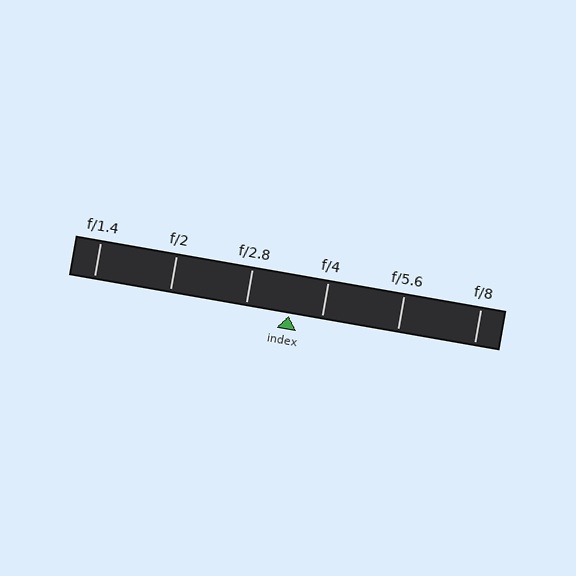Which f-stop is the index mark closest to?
The index mark is closest to f/4.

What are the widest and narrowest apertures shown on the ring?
The widest aperture shown is f/1.4 and the narrowest is f/8.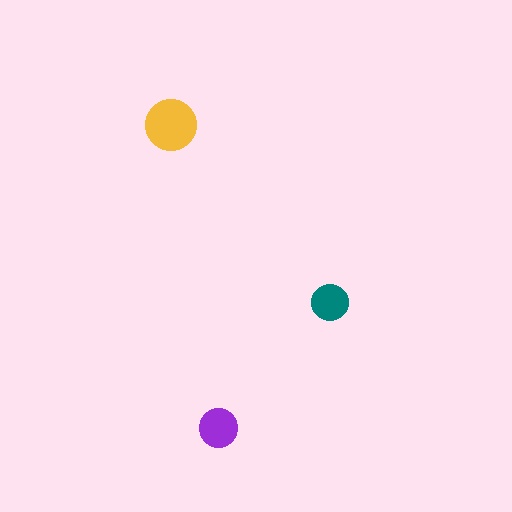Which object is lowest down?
The purple circle is bottommost.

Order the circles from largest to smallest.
the yellow one, the purple one, the teal one.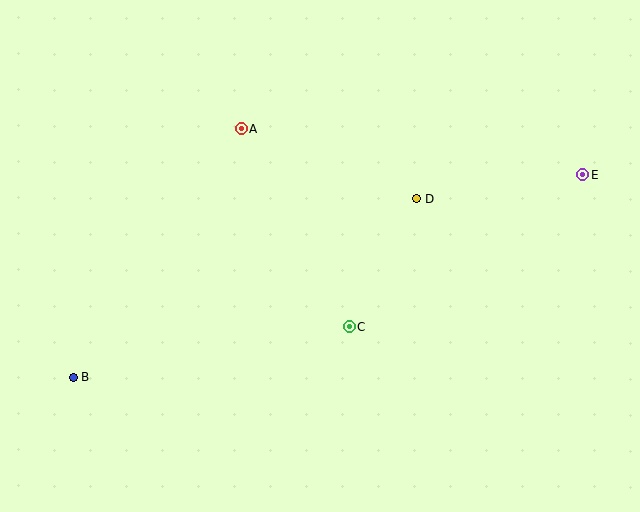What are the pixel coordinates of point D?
Point D is at (417, 199).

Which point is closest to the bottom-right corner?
Point E is closest to the bottom-right corner.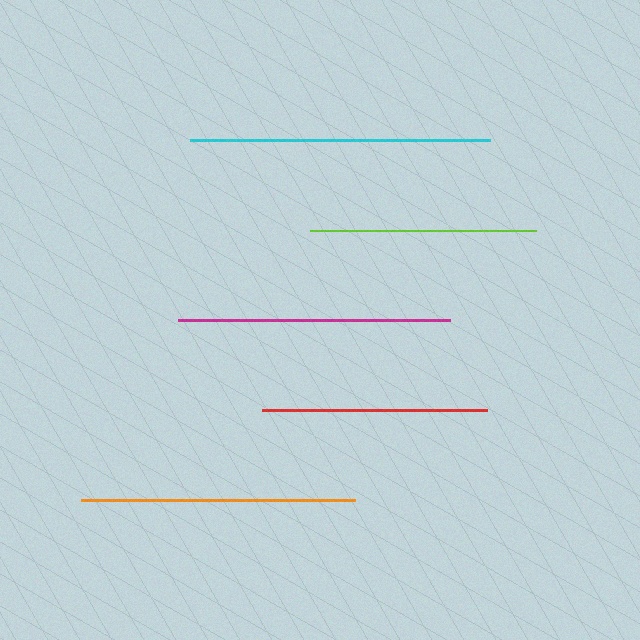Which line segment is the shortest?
The red line is the shortest at approximately 224 pixels.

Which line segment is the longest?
The cyan line is the longest at approximately 300 pixels.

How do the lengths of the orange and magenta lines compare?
The orange and magenta lines are approximately the same length.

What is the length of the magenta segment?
The magenta segment is approximately 272 pixels long.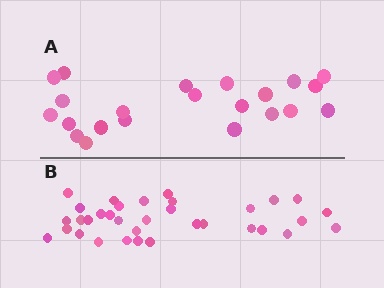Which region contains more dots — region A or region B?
Region B (the bottom region) has more dots.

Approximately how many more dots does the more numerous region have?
Region B has roughly 12 or so more dots than region A.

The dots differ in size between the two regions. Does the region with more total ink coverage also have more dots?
No. Region A has more total ink coverage because its dots are larger, but region B actually contains more individual dots. Total area can be misleading — the number of items is what matters here.